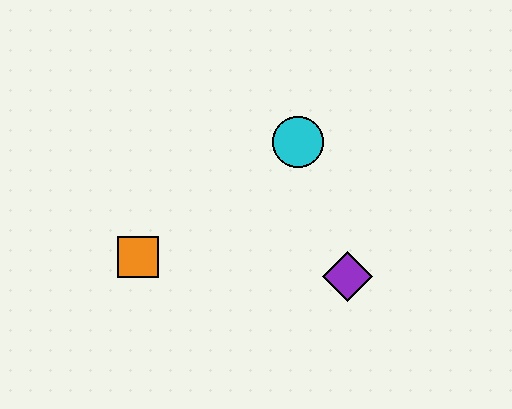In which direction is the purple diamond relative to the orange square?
The purple diamond is to the right of the orange square.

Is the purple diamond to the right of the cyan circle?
Yes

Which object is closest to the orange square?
The cyan circle is closest to the orange square.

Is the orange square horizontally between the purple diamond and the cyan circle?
No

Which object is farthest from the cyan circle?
The orange square is farthest from the cyan circle.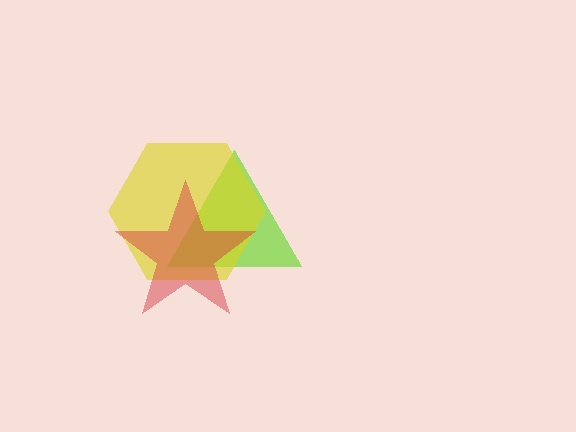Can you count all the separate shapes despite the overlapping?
Yes, there are 3 separate shapes.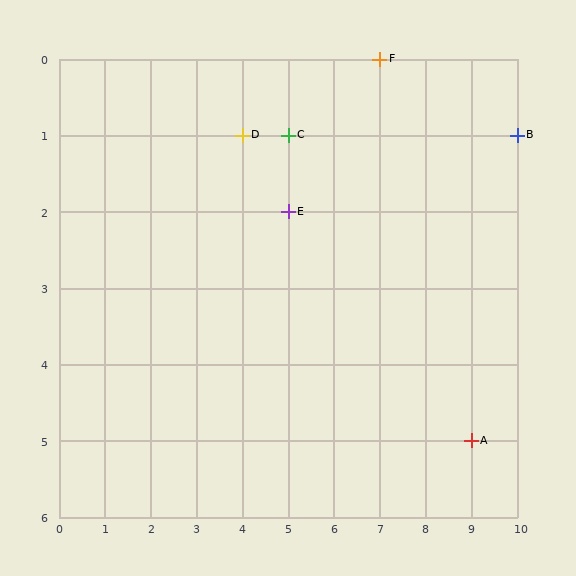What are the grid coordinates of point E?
Point E is at grid coordinates (5, 2).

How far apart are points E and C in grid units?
Points E and C are 1 row apart.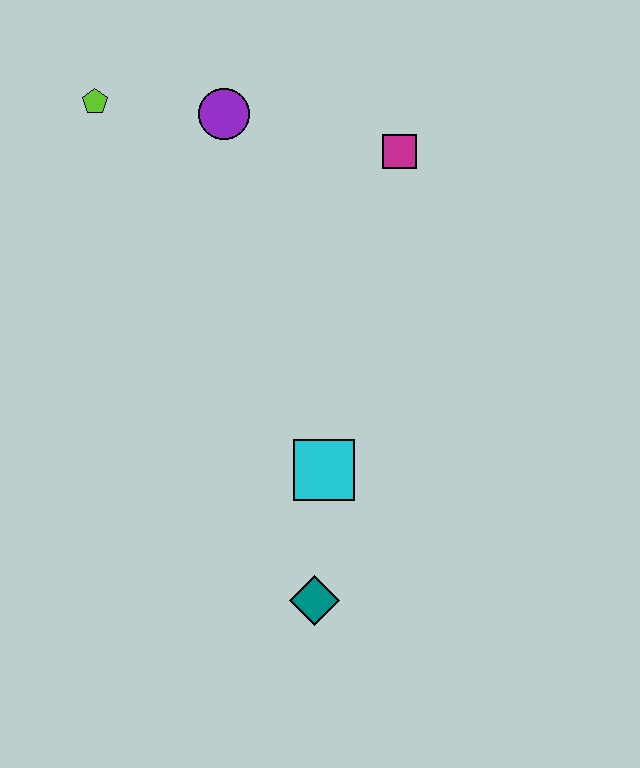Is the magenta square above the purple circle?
No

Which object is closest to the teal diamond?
The cyan square is closest to the teal diamond.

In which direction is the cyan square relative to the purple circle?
The cyan square is below the purple circle.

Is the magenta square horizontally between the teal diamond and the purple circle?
No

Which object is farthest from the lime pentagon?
The teal diamond is farthest from the lime pentagon.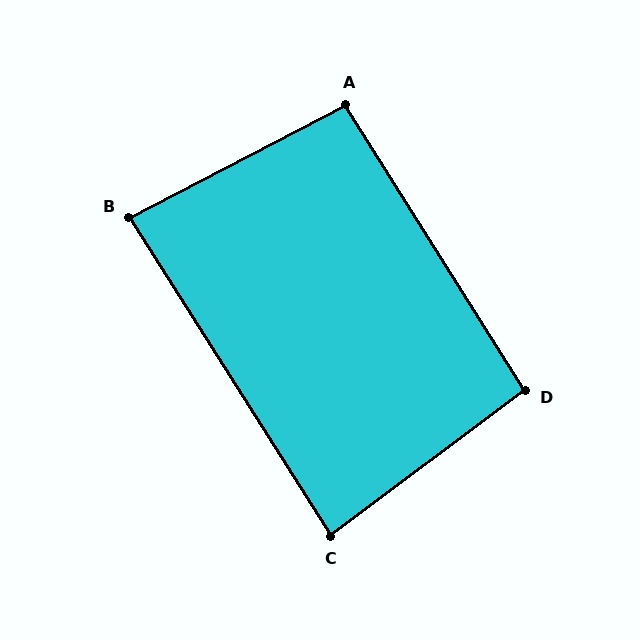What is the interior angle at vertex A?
Approximately 95 degrees (approximately right).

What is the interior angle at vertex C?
Approximately 85 degrees (approximately right).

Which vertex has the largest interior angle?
D, at approximately 95 degrees.